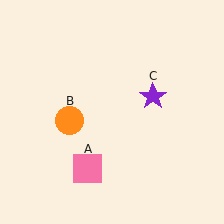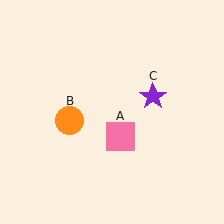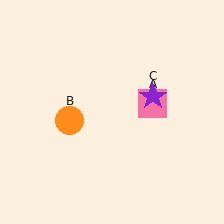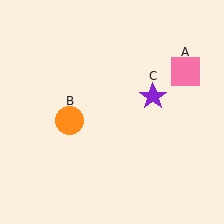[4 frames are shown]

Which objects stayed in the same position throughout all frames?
Orange circle (object B) and purple star (object C) remained stationary.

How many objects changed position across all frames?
1 object changed position: pink square (object A).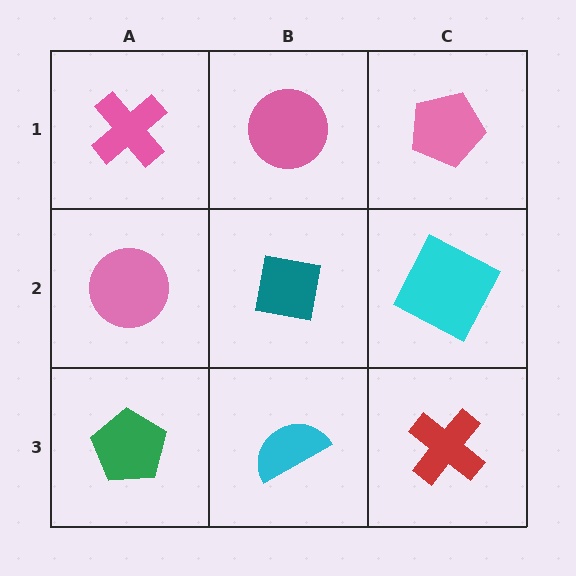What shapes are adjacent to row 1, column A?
A pink circle (row 2, column A), a pink circle (row 1, column B).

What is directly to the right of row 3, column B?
A red cross.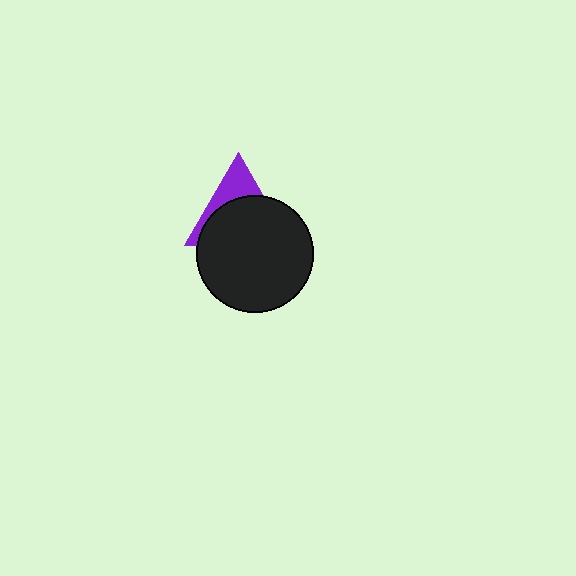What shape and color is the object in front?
The object in front is a black circle.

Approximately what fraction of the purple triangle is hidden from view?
Roughly 66% of the purple triangle is hidden behind the black circle.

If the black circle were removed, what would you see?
You would see the complete purple triangle.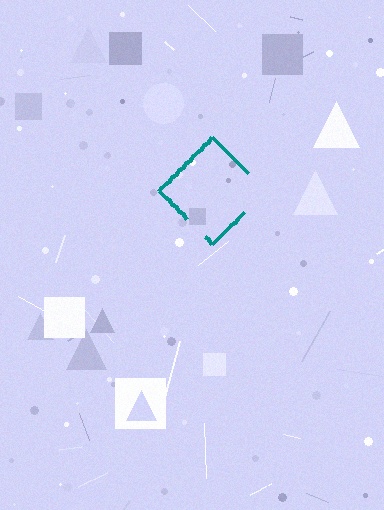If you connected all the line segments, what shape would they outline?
They would outline a diamond.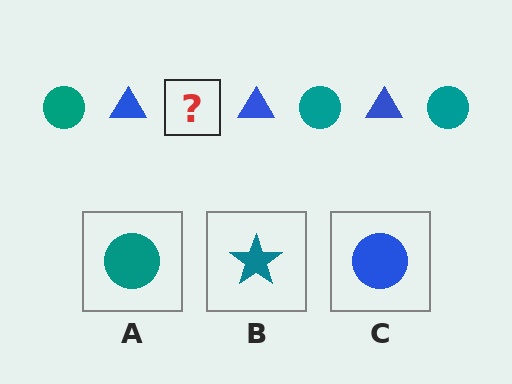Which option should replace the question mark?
Option A.